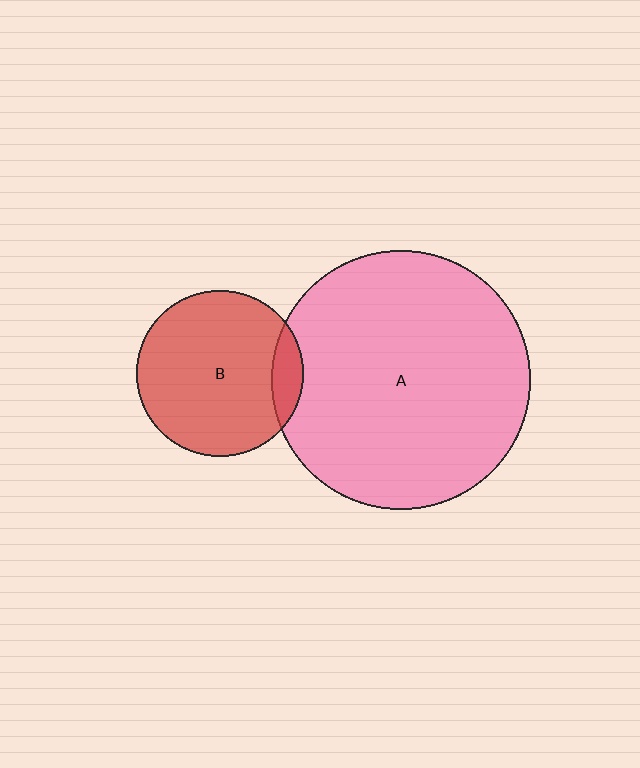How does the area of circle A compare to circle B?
Approximately 2.4 times.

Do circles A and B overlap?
Yes.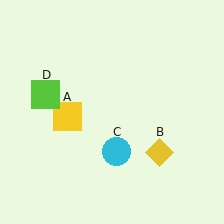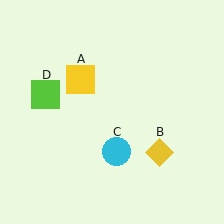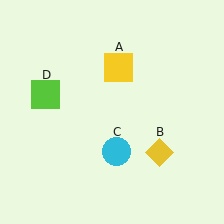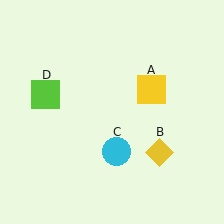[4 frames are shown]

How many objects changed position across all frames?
1 object changed position: yellow square (object A).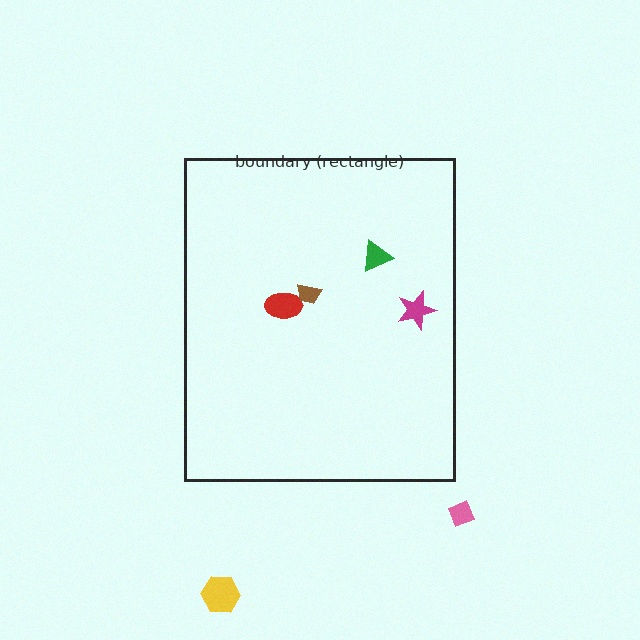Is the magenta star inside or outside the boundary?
Inside.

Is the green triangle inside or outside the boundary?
Inside.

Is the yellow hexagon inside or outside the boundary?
Outside.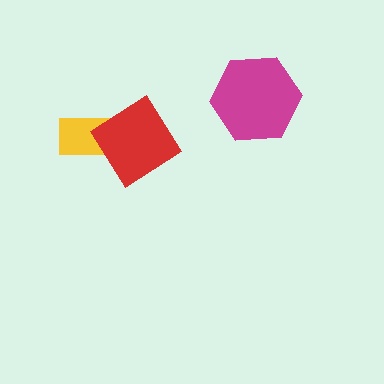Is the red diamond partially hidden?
No, no other shape covers it.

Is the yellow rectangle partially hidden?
Yes, it is partially covered by another shape.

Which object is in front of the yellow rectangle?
The red diamond is in front of the yellow rectangle.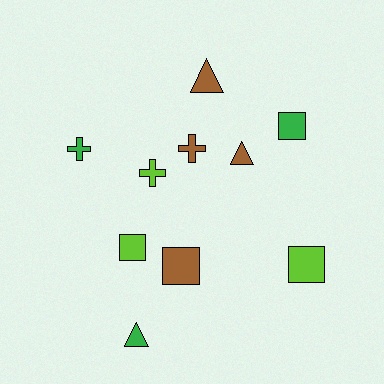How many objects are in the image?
There are 10 objects.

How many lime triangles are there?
There are no lime triangles.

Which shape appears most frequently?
Square, with 4 objects.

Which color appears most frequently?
Brown, with 4 objects.